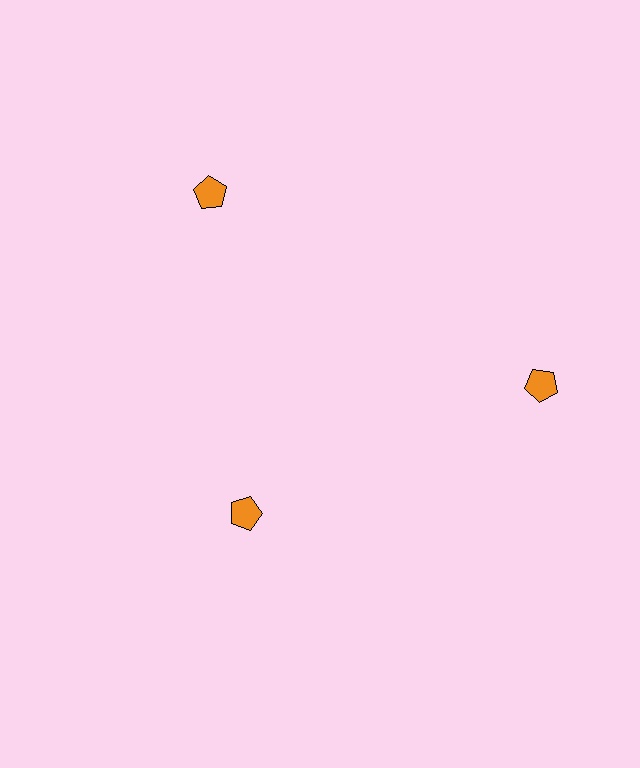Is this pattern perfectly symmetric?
No. The 3 orange pentagons are arranged in a ring, but one element near the 7 o'clock position is pulled inward toward the center, breaking the 3-fold rotational symmetry.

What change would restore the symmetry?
The symmetry would be restored by moving it outward, back onto the ring so that all 3 pentagons sit at equal angles and equal distance from the center.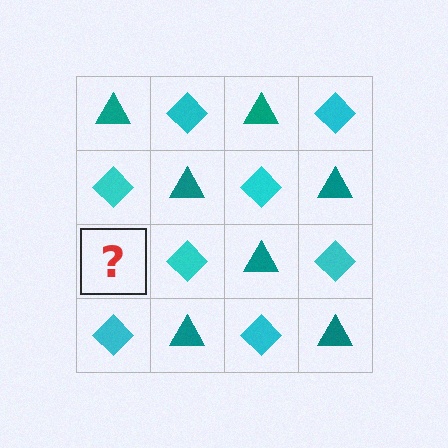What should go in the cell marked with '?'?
The missing cell should contain a teal triangle.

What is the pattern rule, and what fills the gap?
The rule is that it alternates teal triangle and cyan diamond in a checkerboard pattern. The gap should be filled with a teal triangle.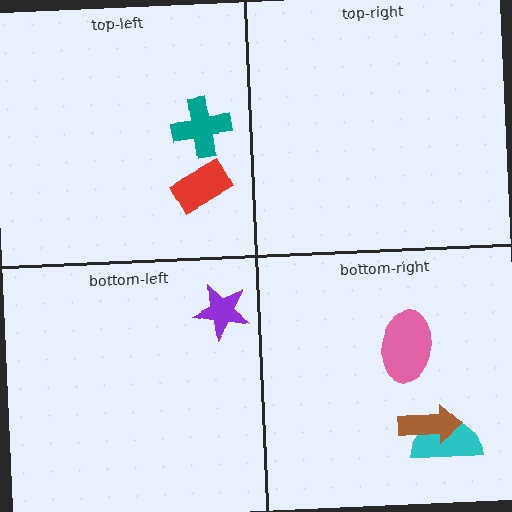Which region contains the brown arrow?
The bottom-right region.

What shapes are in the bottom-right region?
The pink ellipse, the cyan semicircle, the brown arrow.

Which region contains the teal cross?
The top-left region.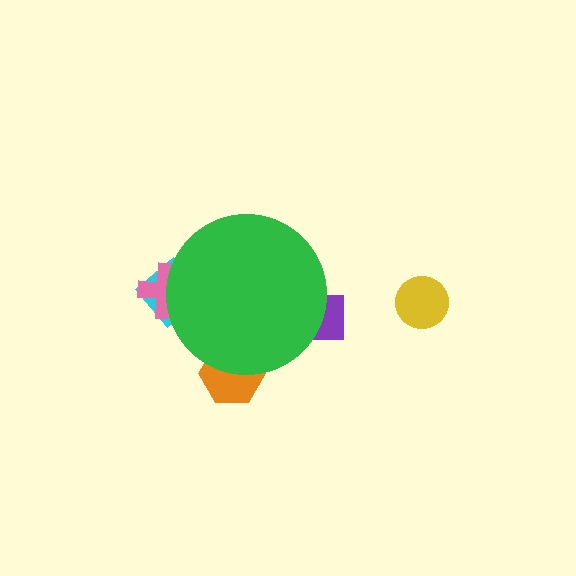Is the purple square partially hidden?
Yes, the purple square is partially hidden behind the green circle.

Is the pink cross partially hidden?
Yes, the pink cross is partially hidden behind the green circle.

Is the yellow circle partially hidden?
No, the yellow circle is fully visible.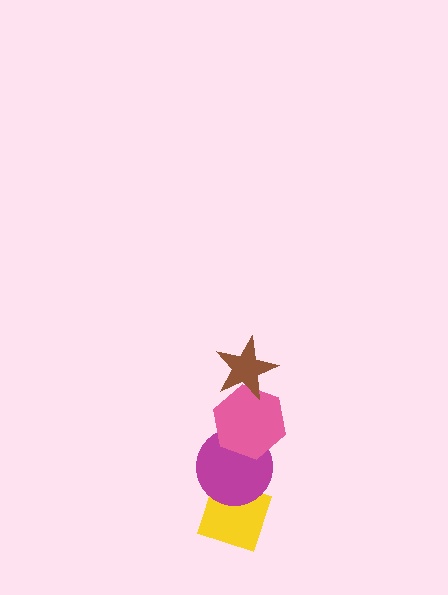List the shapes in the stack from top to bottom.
From top to bottom: the brown star, the pink hexagon, the magenta circle, the yellow diamond.